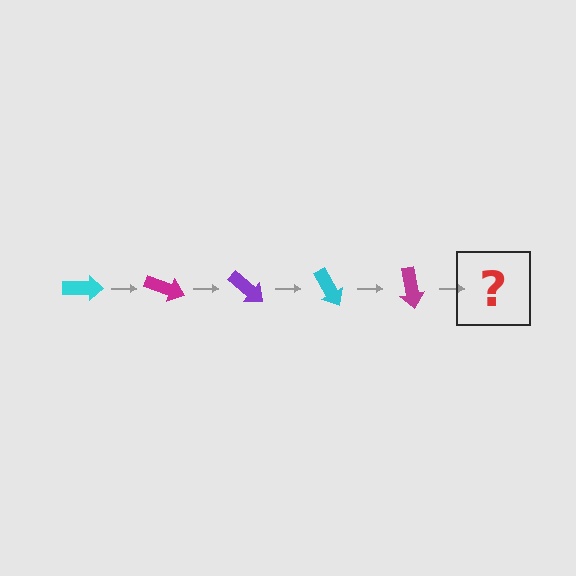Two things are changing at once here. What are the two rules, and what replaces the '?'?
The two rules are that it rotates 20 degrees each step and the color cycles through cyan, magenta, and purple. The '?' should be a purple arrow, rotated 100 degrees from the start.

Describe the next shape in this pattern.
It should be a purple arrow, rotated 100 degrees from the start.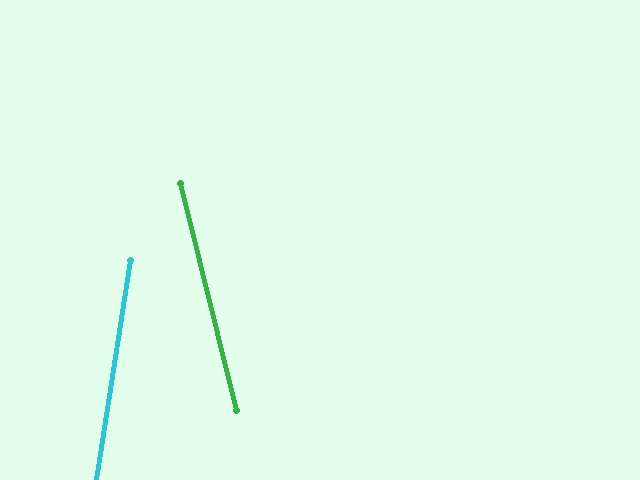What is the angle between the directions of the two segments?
Approximately 23 degrees.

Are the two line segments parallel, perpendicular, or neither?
Neither parallel nor perpendicular — they differ by about 23°.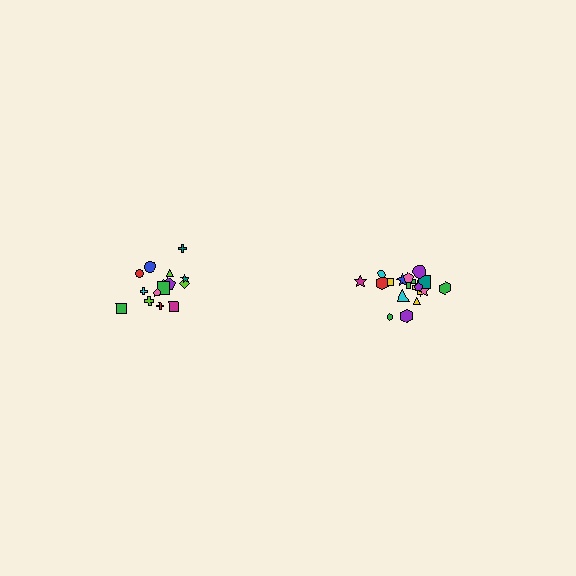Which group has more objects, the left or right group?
The right group.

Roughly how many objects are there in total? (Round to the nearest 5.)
Roughly 35 objects in total.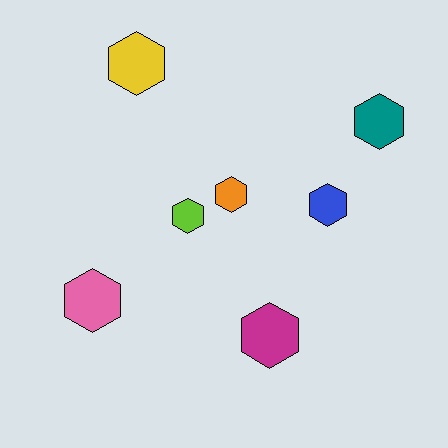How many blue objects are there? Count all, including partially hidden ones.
There is 1 blue object.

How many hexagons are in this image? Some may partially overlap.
There are 7 hexagons.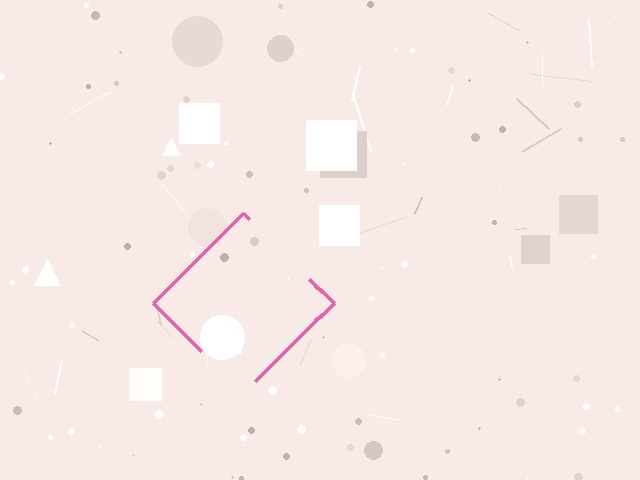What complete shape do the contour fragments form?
The contour fragments form a diamond.